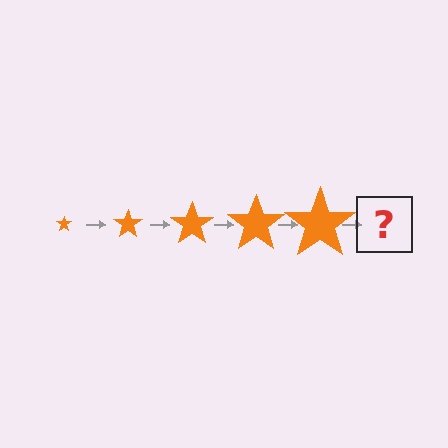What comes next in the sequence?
The next element should be an orange star, larger than the previous one.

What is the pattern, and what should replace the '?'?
The pattern is that the star gets progressively larger each step. The '?' should be an orange star, larger than the previous one.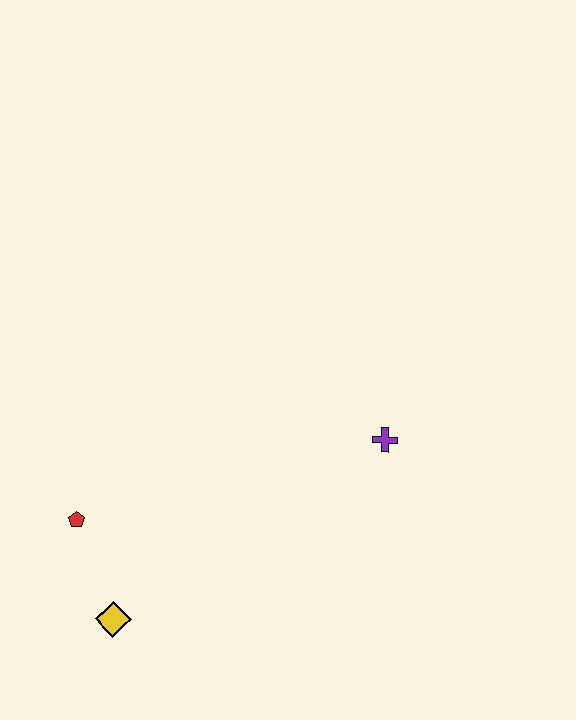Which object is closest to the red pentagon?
The yellow diamond is closest to the red pentagon.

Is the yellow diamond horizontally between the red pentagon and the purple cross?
Yes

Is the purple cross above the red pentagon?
Yes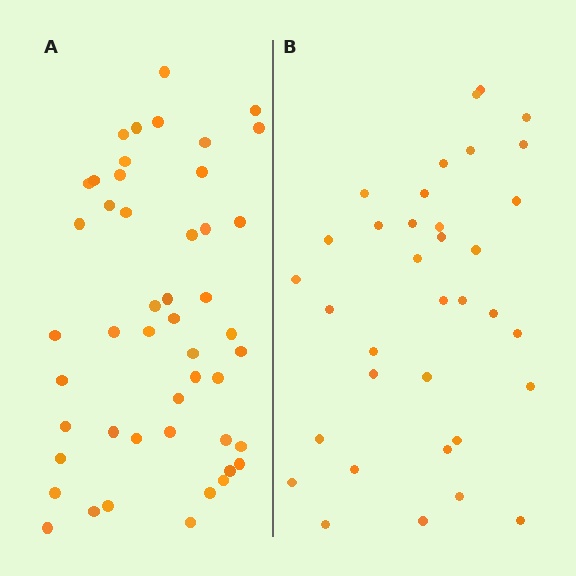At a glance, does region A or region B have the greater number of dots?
Region A (the left region) has more dots.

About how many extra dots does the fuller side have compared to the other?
Region A has approximately 15 more dots than region B.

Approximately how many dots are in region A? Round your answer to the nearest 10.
About 50 dots. (The exact count is 48, which rounds to 50.)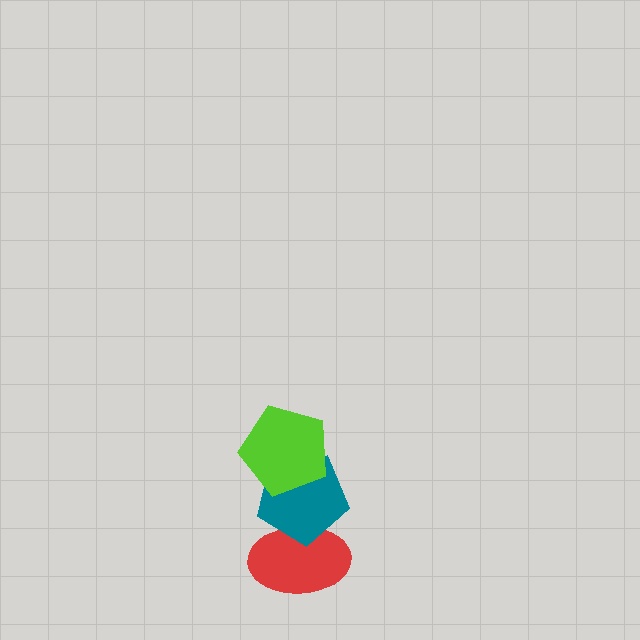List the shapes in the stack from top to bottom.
From top to bottom: the lime pentagon, the teal pentagon, the red ellipse.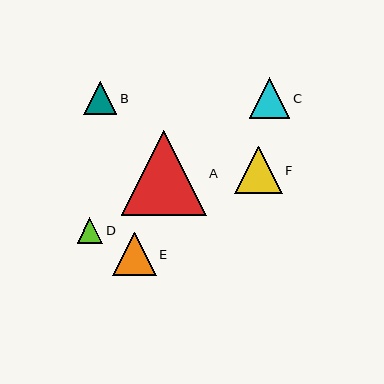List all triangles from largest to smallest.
From largest to smallest: A, F, E, C, B, D.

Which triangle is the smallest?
Triangle D is the smallest with a size of approximately 26 pixels.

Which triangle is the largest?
Triangle A is the largest with a size of approximately 85 pixels.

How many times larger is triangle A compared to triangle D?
Triangle A is approximately 3.3 times the size of triangle D.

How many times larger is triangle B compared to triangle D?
Triangle B is approximately 1.3 times the size of triangle D.